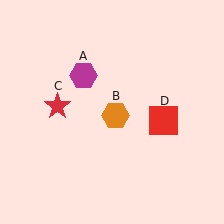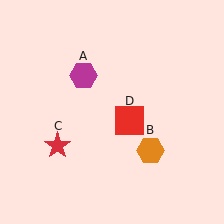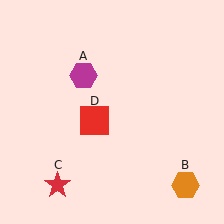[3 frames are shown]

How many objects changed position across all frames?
3 objects changed position: orange hexagon (object B), red star (object C), red square (object D).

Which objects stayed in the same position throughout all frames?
Magenta hexagon (object A) remained stationary.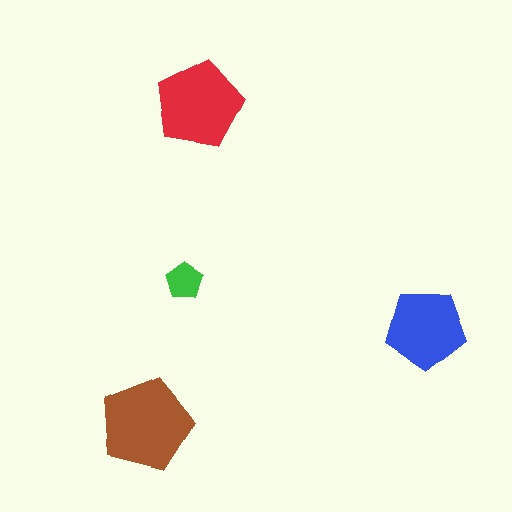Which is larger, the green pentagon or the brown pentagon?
The brown one.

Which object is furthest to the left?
The brown pentagon is leftmost.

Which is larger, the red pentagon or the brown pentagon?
The brown one.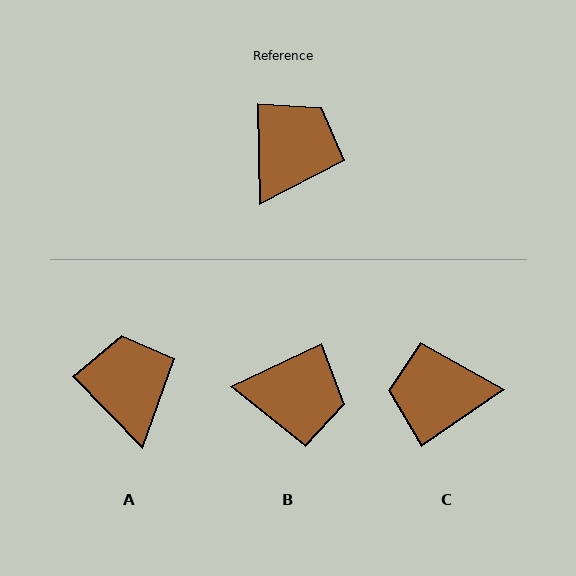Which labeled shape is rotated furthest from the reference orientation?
C, about 123 degrees away.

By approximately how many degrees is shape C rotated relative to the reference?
Approximately 123 degrees counter-clockwise.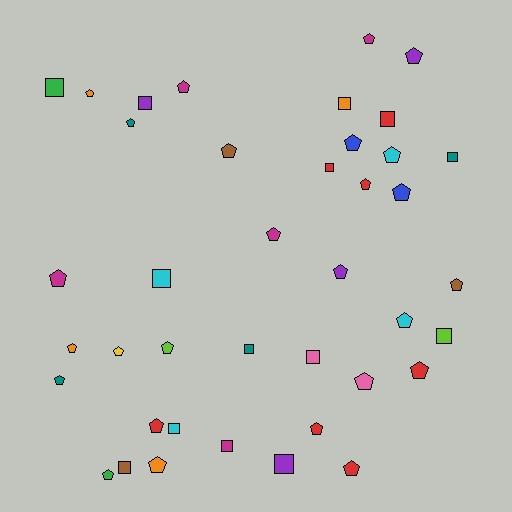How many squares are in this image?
There are 14 squares.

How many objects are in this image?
There are 40 objects.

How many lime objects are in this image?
There are 2 lime objects.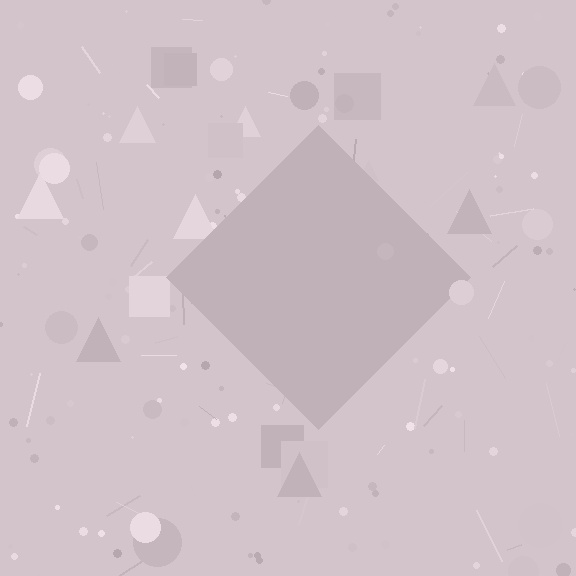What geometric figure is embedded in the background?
A diamond is embedded in the background.